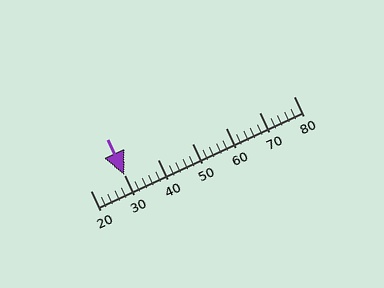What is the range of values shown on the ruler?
The ruler shows values from 20 to 80.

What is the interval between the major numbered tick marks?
The major tick marks are spaced 10 units apart.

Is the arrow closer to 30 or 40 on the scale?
The arrow is closer to 30.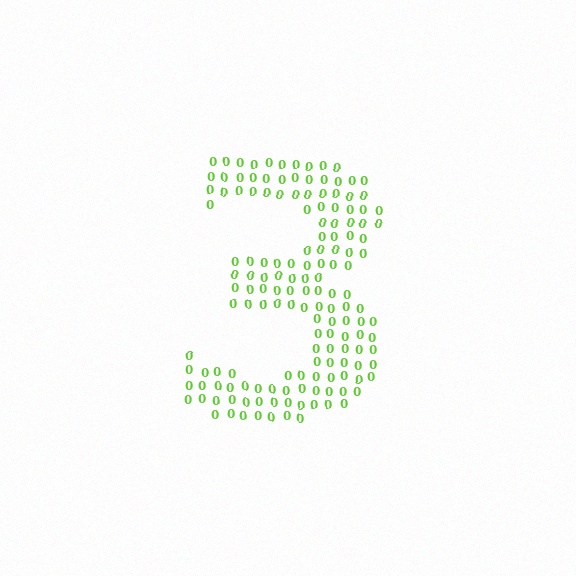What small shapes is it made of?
It is made of small digit 0's.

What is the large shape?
The large shape is the digit 3.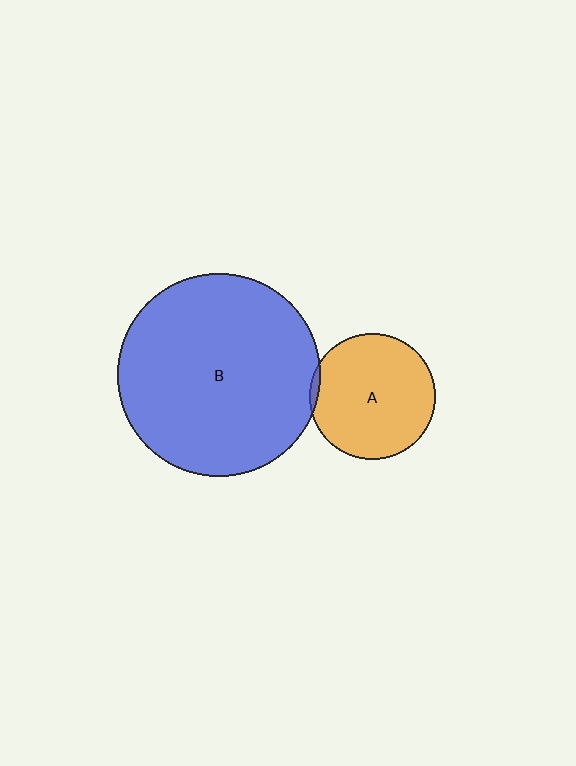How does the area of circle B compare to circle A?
Approximately 2.6 times.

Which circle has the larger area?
Circle B (blue).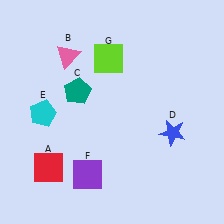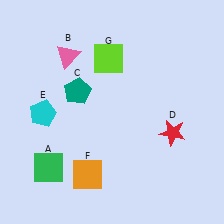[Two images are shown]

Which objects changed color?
A changed from red to green. D changed from blue to red. F changed from purple to orange.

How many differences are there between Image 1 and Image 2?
There are 3 differences between the two images.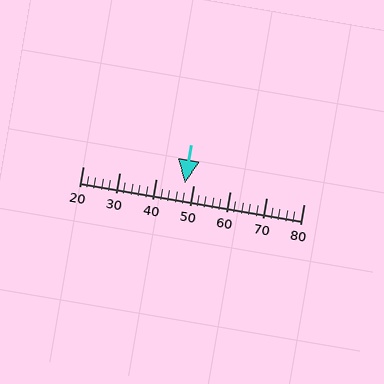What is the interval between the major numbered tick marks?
The major tick marks are spaced 10 units apart.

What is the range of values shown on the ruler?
The ruler shows values from 20 to 80.